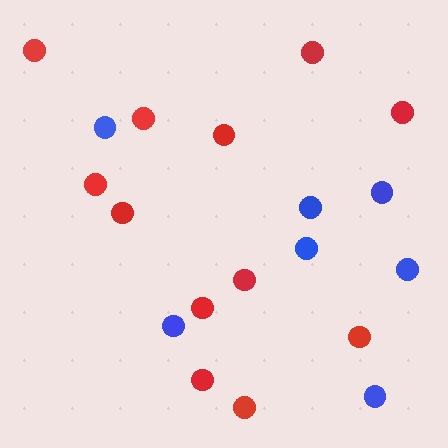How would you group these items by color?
There are 2 groups: one group of blue circles (7) and one group of red circles (12).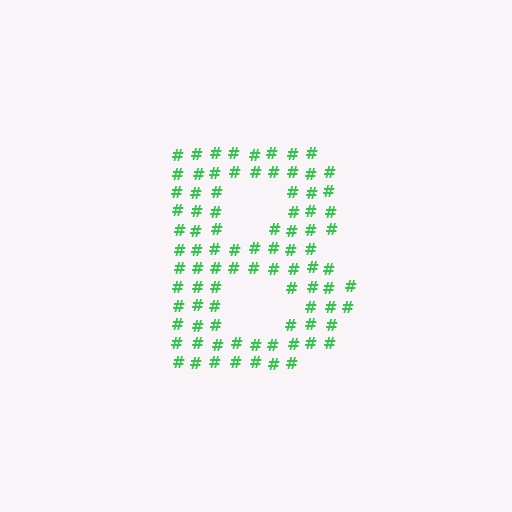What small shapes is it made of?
It is made of small hash symbols.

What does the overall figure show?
The overall figure shows the letter B.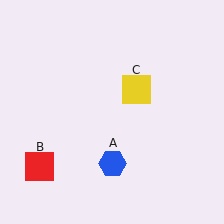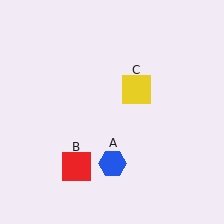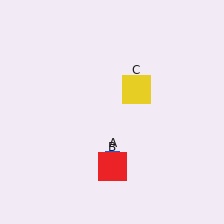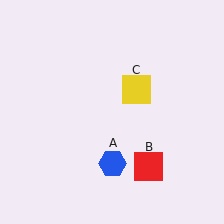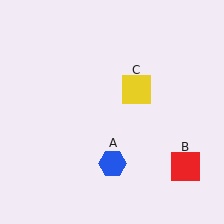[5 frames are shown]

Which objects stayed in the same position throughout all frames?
Blue hexagon (object A) and yellow square (object C) remained stationary.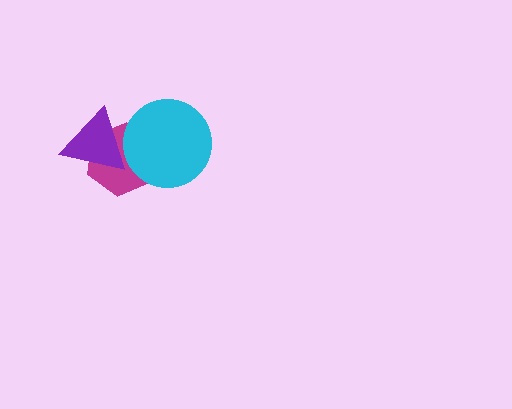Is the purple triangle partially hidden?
Yes, it is partially covered by another shape.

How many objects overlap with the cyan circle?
2 objects overlap with the cyan circle.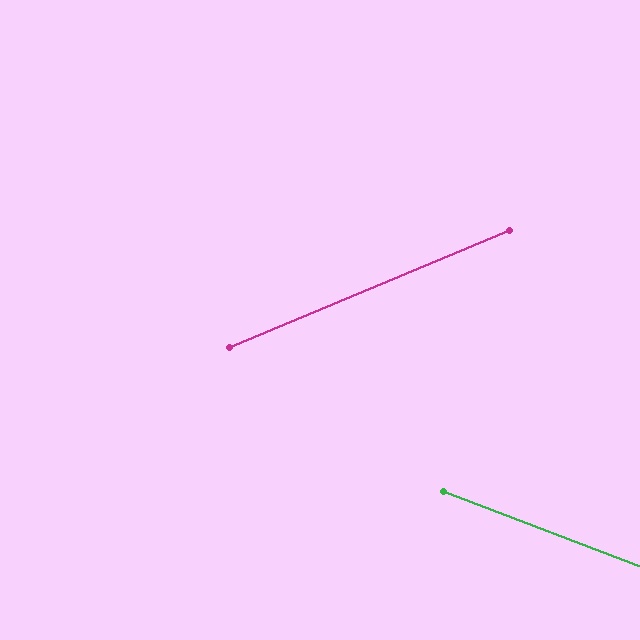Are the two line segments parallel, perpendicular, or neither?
Neither parallel nor perpendicular — they differ by about 44°.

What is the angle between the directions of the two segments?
Approximately 44 degrees.